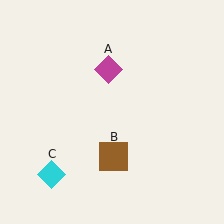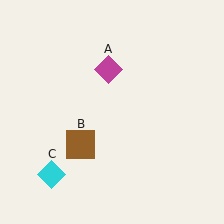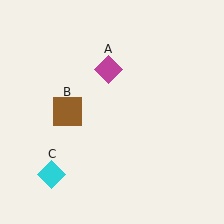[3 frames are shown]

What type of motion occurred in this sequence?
The brown square (object B) rotated clockwise around the center of the scene.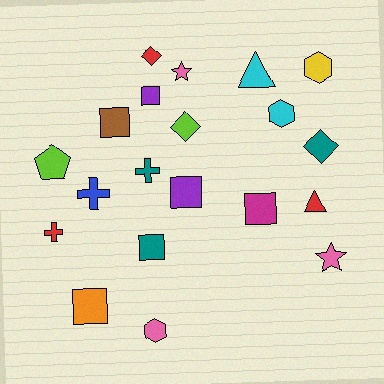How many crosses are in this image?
There are 3 crosses.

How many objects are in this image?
There are 20 objects.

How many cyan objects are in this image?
There are 2 cyan objects.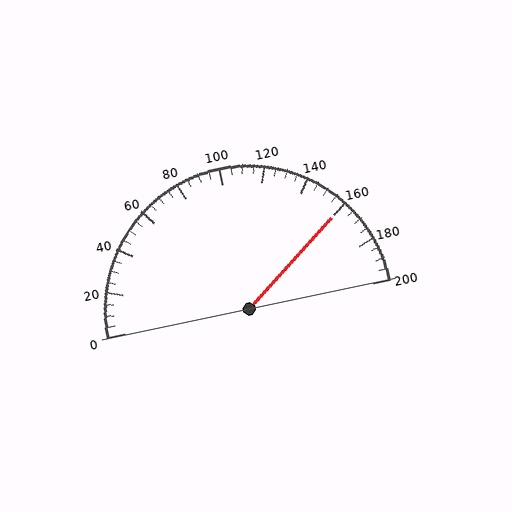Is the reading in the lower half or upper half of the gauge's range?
The reading is in the upper half of the range (0 to 200).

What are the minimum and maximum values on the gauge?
The gauge ranges from 0 to 200.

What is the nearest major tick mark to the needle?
The nearest major tick mark is 160.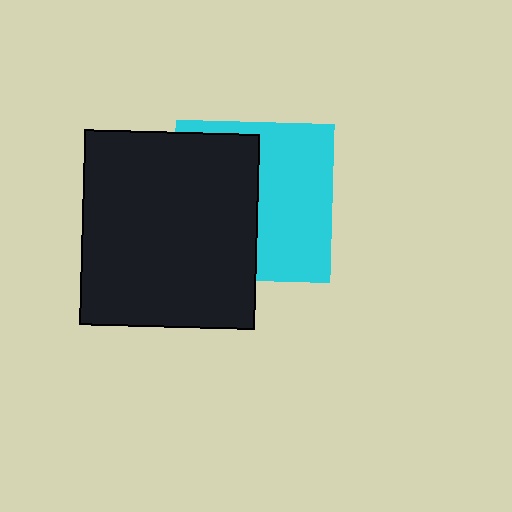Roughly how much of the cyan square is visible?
About half of it is visible (roughly 50%).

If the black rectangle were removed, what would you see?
You would see the complete cyan square.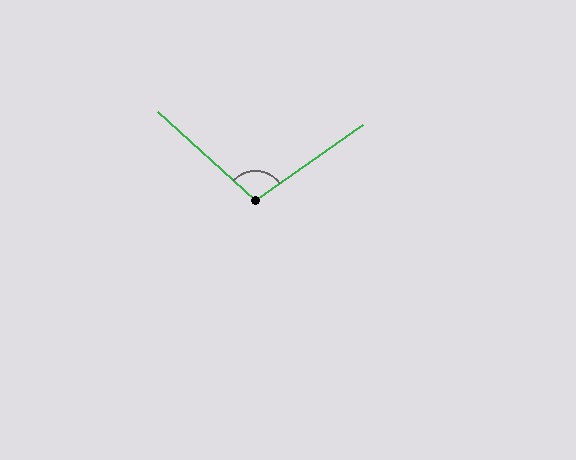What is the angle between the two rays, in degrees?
Approximately 103 degrees.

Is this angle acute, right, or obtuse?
It is obtuse.